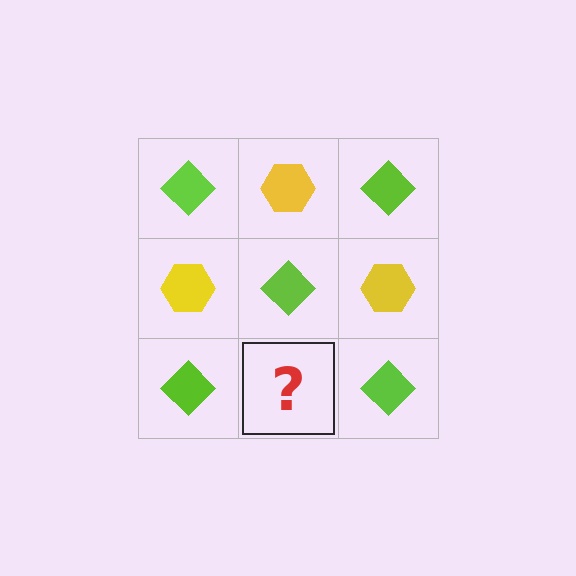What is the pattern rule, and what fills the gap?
The rule is that it alternates lime diamond and yellow hexagon in a checkerboard pattern. The gap should be filled with a yellow hexagon.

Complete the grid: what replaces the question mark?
The question mark should be replaced with a yellow hexagon.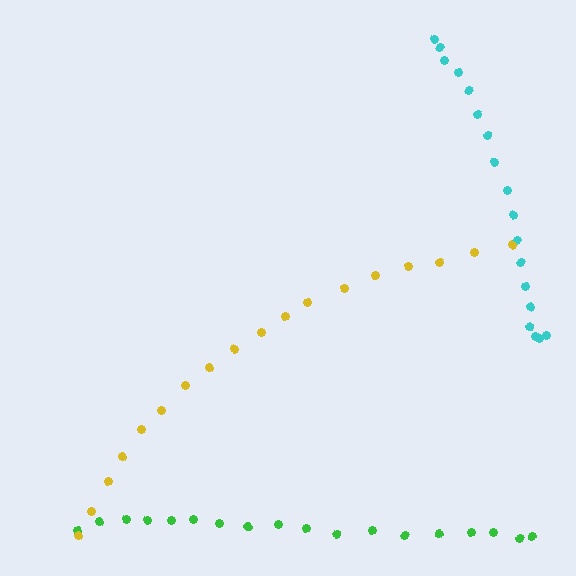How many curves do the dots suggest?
There are 3 distinct paths.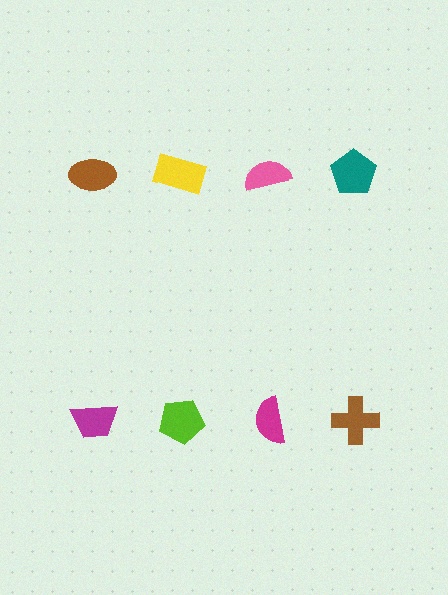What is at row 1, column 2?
A yellow rectangle.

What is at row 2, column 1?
A magenta trapezoid.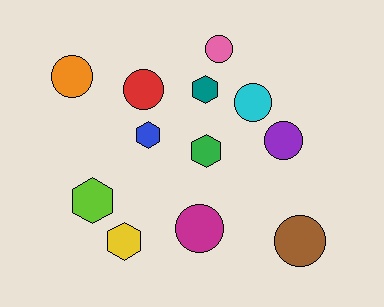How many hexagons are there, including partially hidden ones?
There are 5 hexagons.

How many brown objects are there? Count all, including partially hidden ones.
There is 1 brown object.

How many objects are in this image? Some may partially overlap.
There are 12 objects.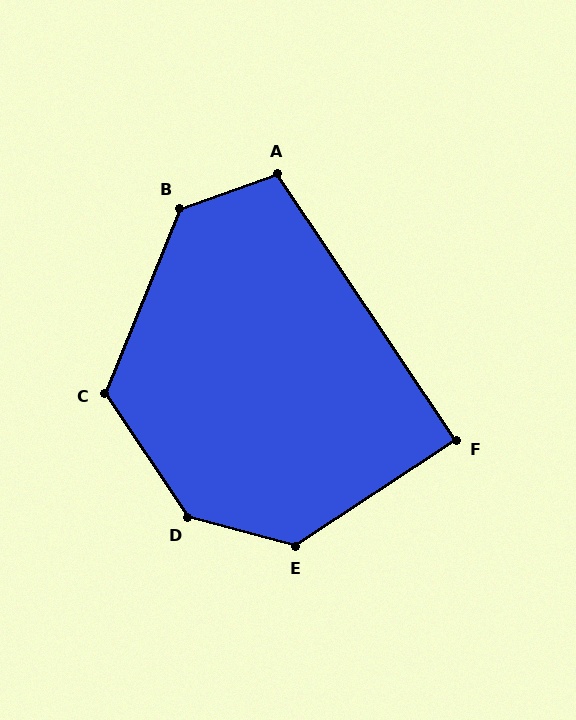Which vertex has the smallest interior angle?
F, at approximately 89 degrees.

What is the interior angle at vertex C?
Approximately 124 degrees (obtuse).